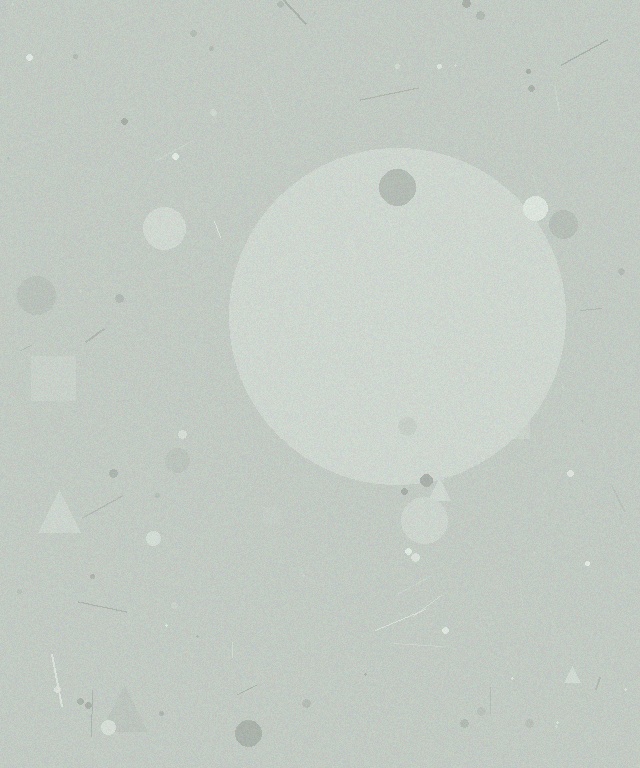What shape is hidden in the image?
A circle is hidden in the image.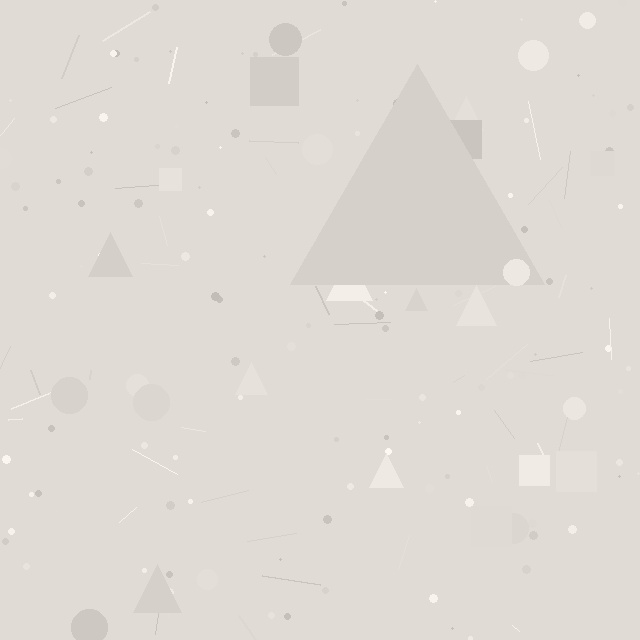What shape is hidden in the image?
A triangle is hidden in the image.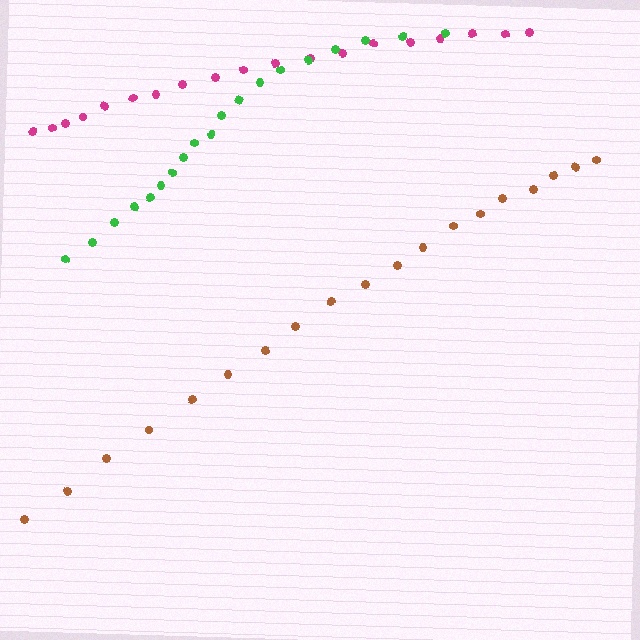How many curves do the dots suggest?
There are 3 distinct paths.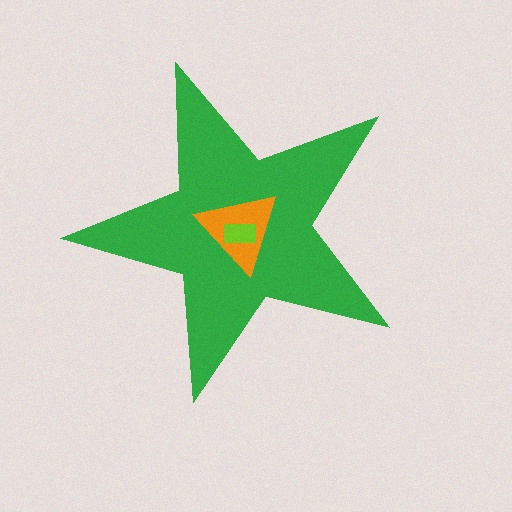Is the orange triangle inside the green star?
Yes.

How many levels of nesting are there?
3.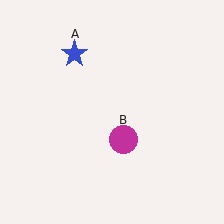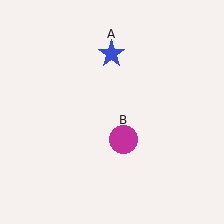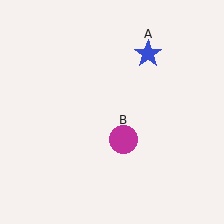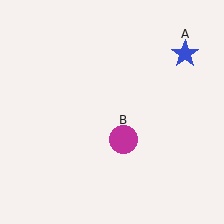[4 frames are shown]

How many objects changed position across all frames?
1 object changed position: blue star (object A).